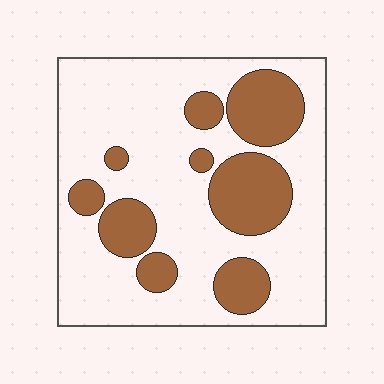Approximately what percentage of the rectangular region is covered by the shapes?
Approximately 30%.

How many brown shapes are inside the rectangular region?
9.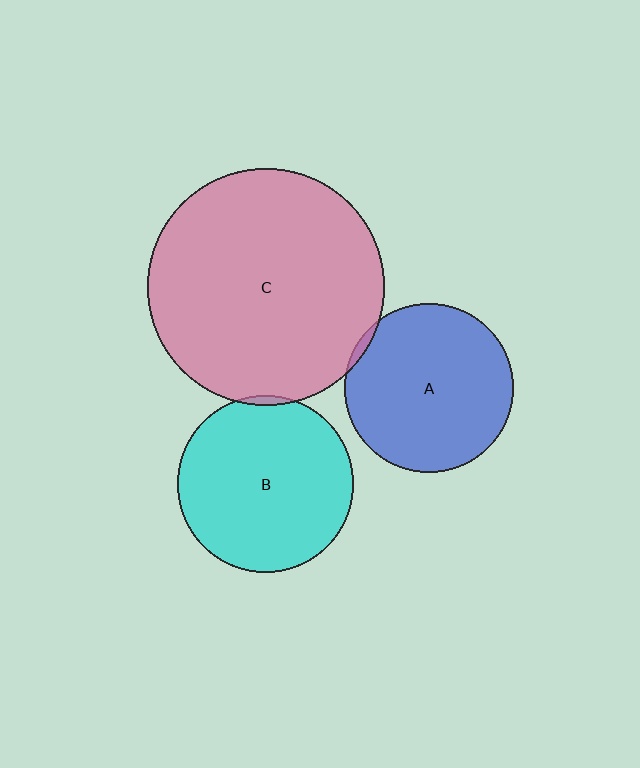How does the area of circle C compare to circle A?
Approximately 2.0 times.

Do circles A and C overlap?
Yes.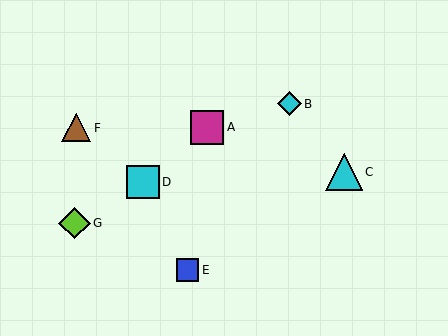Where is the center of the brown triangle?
The center of the brown triangle is at (76, 128).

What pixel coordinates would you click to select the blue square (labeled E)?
Click at (187, 270) to select the blue square E.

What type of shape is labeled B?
Shape B is a cyan diamond.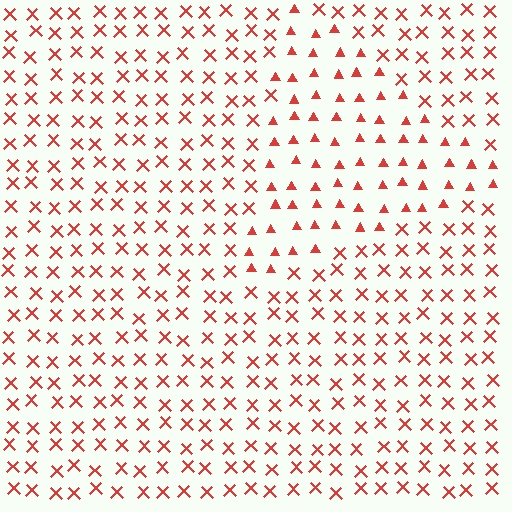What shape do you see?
I see a triangle.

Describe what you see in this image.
The image is filled with small red elements arranged in a uniform grid. A triangle-shaped region contains triangles, while the surrounding area contains X marks. The boundary is defined purely by the change in element shape.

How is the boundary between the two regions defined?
The boundary is defined by a change in element shape: triangles inside vs. X marks outside. All elements share the same color and spacing.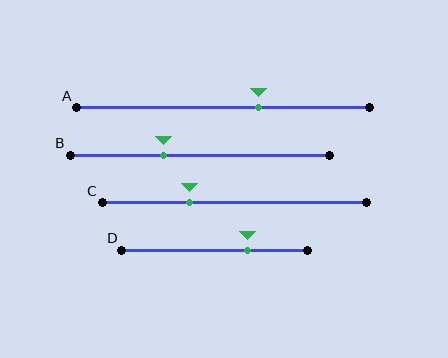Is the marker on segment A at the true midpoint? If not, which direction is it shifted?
No, the marker on segment A is shifted to the right by about 12% of the segment length.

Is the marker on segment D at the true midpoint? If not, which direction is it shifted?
No, the marker on segment D is shifted to the right by about 18% of the segment length.